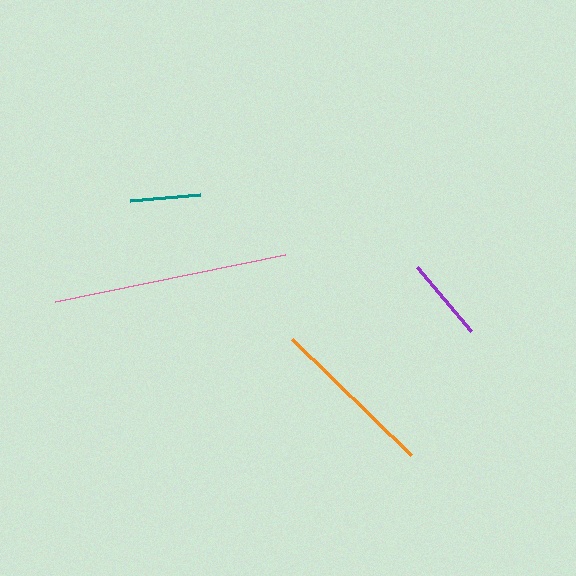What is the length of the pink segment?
The pink segment is approximately 235 pixels long.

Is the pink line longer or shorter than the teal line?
The pink line is longer than the teal line.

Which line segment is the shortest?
The teal line is the shortest at approximately 69 pixels.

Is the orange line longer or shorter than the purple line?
The orange line is longer than the purple line.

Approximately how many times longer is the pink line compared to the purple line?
The pink line is approximately 2.8 times the length of the purple line.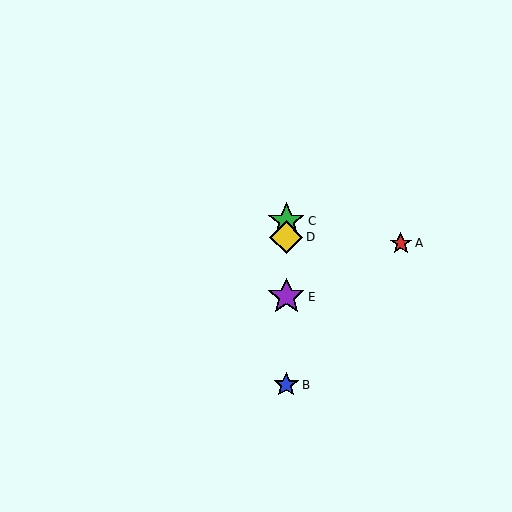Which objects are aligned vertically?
Objects B, C, D, E are aligned vertically.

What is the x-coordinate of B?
Object B is at x≈286.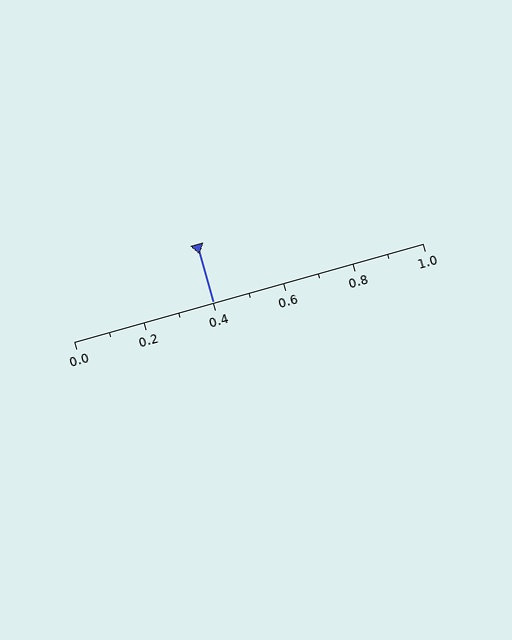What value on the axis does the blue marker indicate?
The marker indicates approximately 0.4.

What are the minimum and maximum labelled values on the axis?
The axis runs from 0.0 to 1.0.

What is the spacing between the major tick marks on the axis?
The major ticks are spaced 0.2 apart.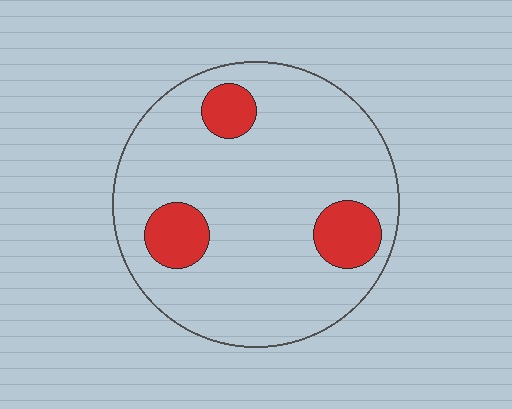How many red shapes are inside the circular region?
3.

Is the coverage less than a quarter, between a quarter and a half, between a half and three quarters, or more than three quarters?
Less than a quarter.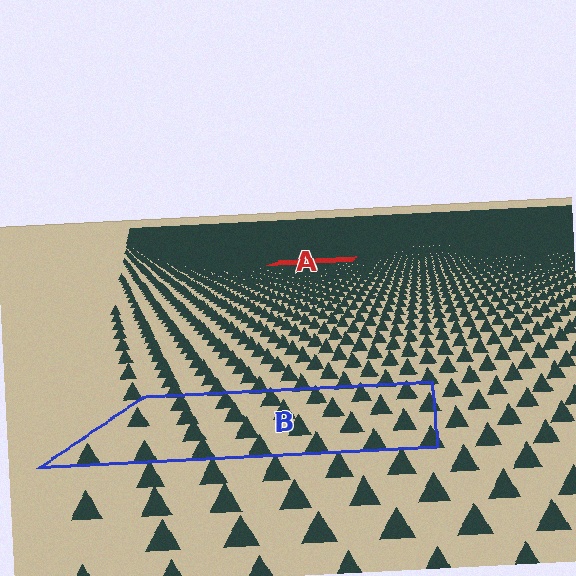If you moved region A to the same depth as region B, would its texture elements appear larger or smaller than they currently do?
They would appear larger. At a closer depth, the same texture elements are projected at a bigger on-screen size.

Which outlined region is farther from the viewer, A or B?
Region A is farther from the viewer — the texture elements inside it appear smaller and more densely packed.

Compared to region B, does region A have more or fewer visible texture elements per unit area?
Region A has more texture elements per unit area — they are packed more densely because it is farther away.